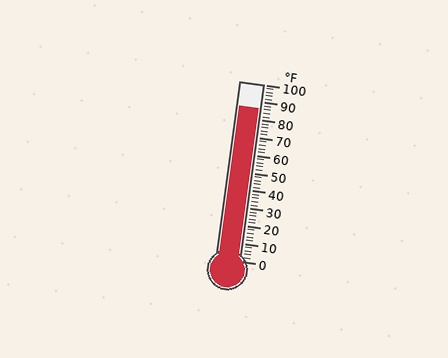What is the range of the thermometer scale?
The thermometer scale ranges from 0°F to 100°F.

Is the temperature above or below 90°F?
The temperature is below 90°F.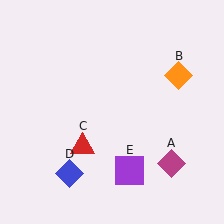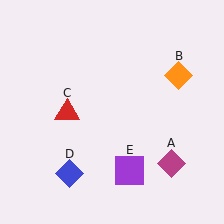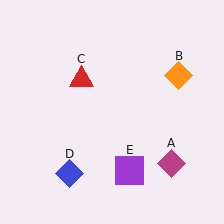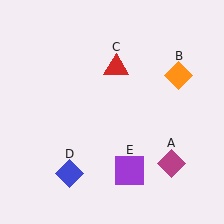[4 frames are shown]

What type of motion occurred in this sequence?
The red triangle (object C) rotated clockwise around the center of the scene.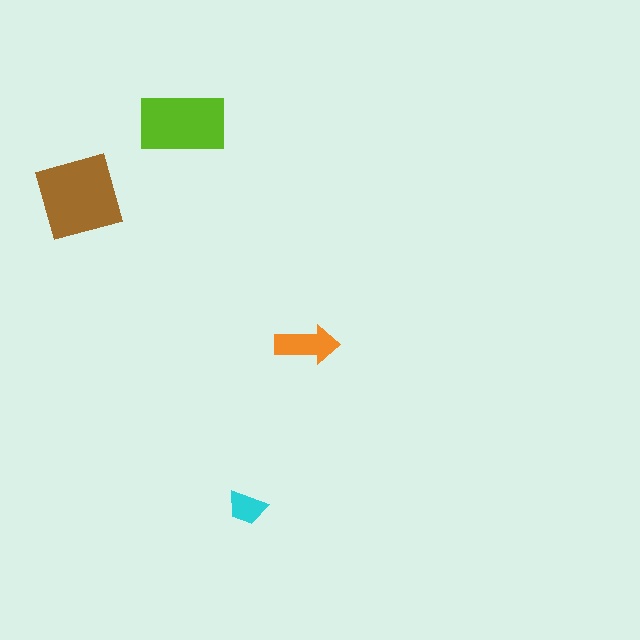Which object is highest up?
The lime rectangle is topmost.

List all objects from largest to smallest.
The brown square, the lime rectangle, the orange arrow, the cyan trapezoid.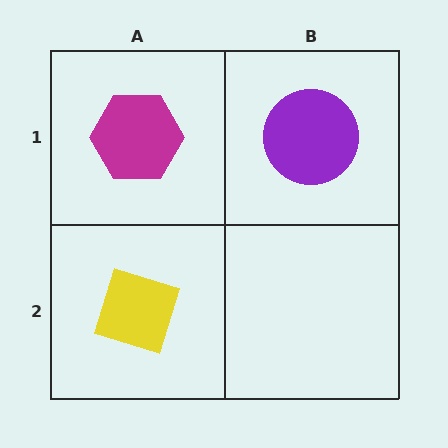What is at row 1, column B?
A purple circle.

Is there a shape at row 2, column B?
No, that cell is empty.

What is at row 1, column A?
A magenta hexagon.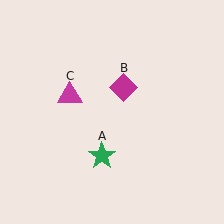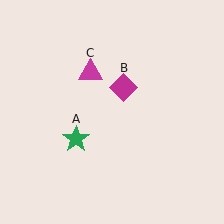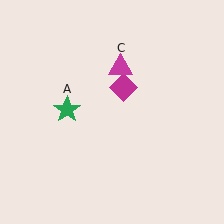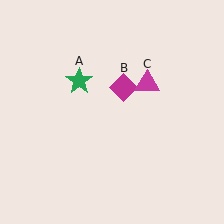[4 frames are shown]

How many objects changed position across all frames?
2 objects changed position: green star (object A), magenta triangle (object C).